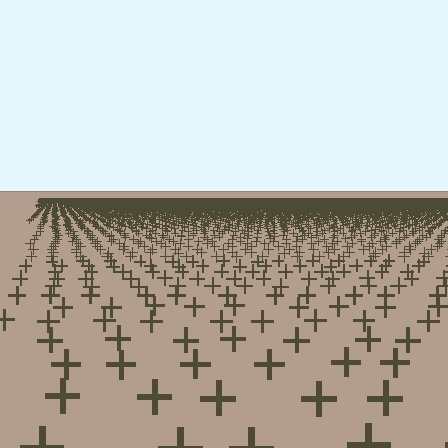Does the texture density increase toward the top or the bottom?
Density increases toward the top.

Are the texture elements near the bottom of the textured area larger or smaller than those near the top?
Larger. Near the bottom, elements are closer to the viewer and appear at a bigger on-screen size.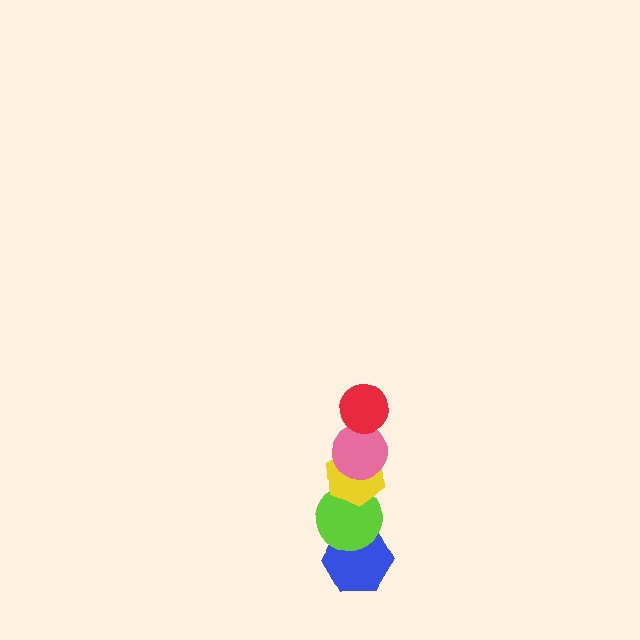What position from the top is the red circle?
The red circle is 1st from the top.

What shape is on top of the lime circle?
The yellow hexagon is on top of the lime circle.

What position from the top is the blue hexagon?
The blue hexagon is 5th from the top.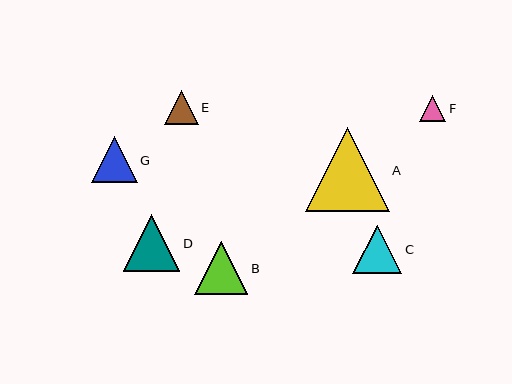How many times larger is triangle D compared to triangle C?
Triangle D is approximately 1.2 times the size of triangle C.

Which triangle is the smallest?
Triangle F is the smallest with a size of approximately 27 pixels.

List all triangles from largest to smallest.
From largest to smallest: A, D, B, C, G, E, F.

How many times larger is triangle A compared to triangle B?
Triangle A is approximately 1.6 times the size of triangle B.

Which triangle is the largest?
Triangle A is the largest with a size of approximately 84 pixels.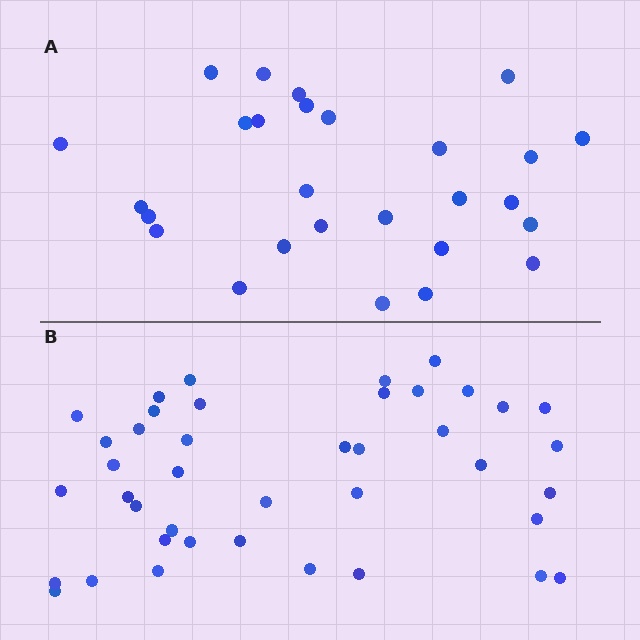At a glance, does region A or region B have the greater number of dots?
Region B (the bottom region) has more dots.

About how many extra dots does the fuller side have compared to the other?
Region B has approximately 15 more dots than region A.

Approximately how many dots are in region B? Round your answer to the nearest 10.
About 40 dots. (The exact count is 41, which rounds to 40.)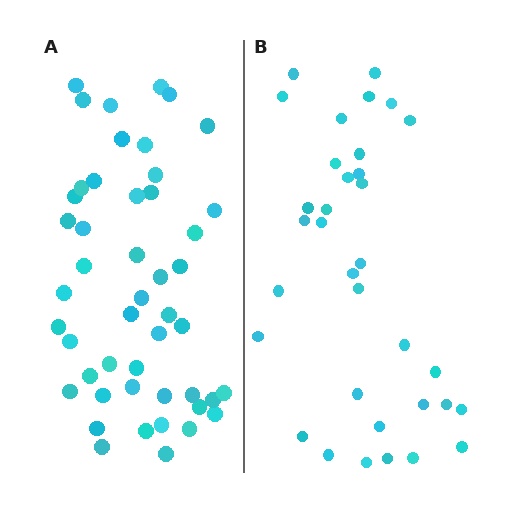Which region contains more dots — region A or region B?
Region A (the left region) has more dots.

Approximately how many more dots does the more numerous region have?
Region A has approximately 15 more dots than region B.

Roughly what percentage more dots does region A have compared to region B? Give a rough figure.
About 40% more.